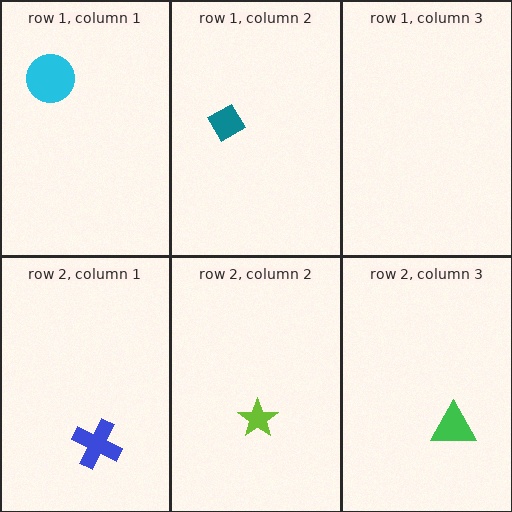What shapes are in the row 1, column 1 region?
The cyan circle.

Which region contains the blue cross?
The row 2, column 1 region.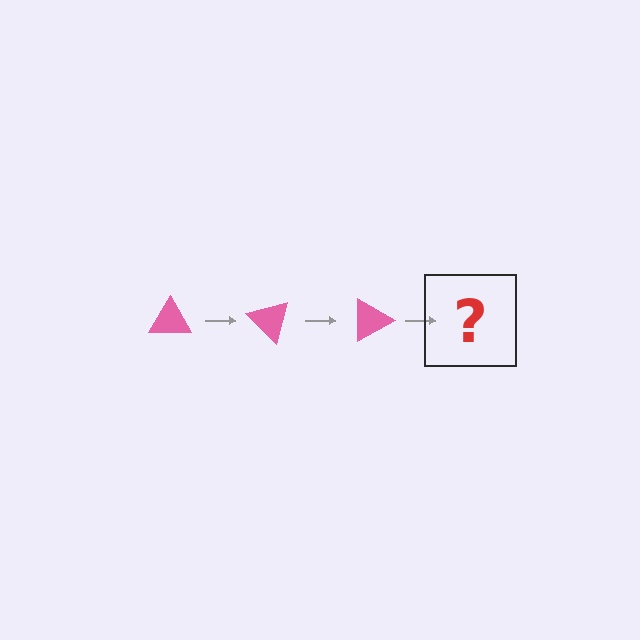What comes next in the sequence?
The next element should be a pink triangle rotated 135 degrees.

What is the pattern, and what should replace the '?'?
The pattern is that the triangle rotates 45 degrees each step. The '?' should be a pink triangle rotated 135 degrees.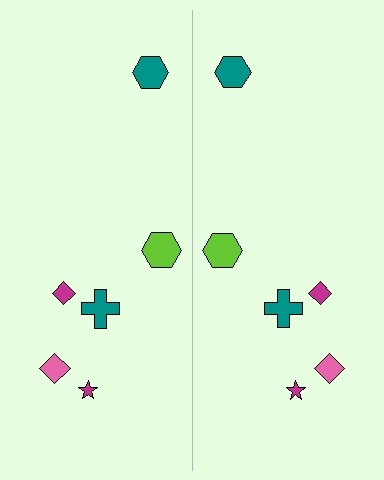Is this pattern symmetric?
Yes, this pattern has bilateral (reflection) symmetry.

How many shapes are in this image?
There are 12 shapes in this image.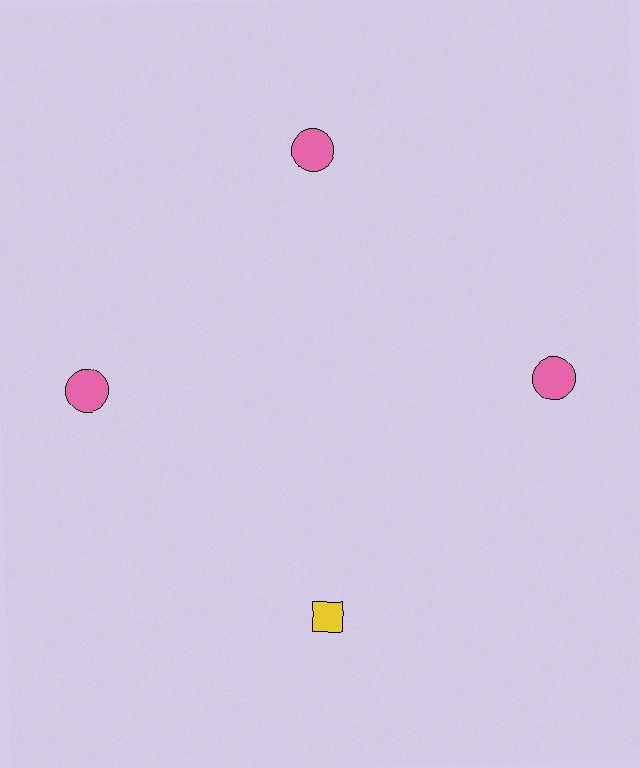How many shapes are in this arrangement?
There are 4 shapes arranged in a ring pattern.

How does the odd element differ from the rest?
It differs in both color (yellow instead of pink) and shape (diamond instead of circle).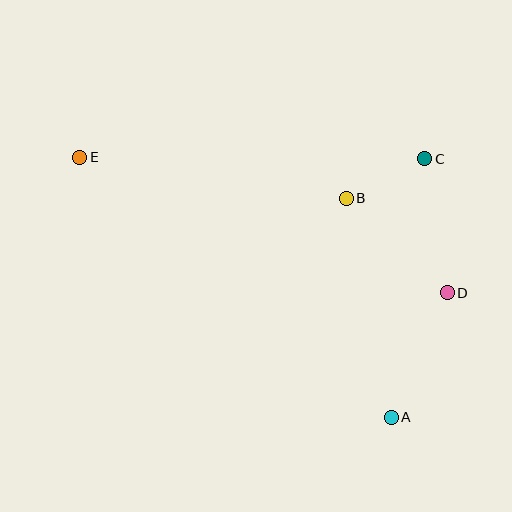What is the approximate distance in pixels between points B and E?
The distance between B and E is approximately 269 pixels.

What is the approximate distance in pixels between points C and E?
The distance between C and E is approximately 345 pixels.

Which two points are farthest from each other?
Points A and E are farthest from each other.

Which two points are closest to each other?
Points B and C are closest to each other.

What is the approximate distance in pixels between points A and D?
The distance between A and D is approximately 136 pixels.